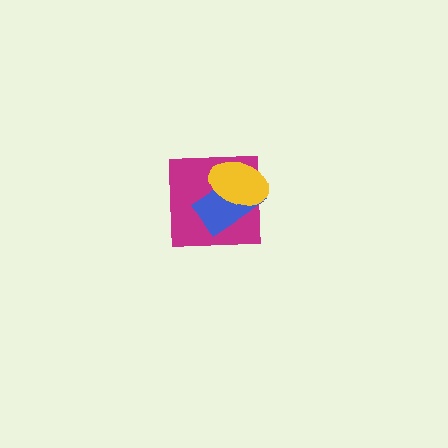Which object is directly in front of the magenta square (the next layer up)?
The blue rectangle is directly in front of the magenta square.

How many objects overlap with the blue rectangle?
2 objects overlap with the blue rectangle.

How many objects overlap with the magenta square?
2 objects overlap with the magenta square.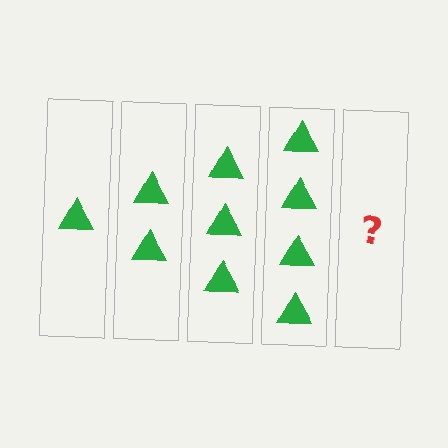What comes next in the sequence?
The next element should be 5 triangles.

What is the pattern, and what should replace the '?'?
The pattern is that each step adds one more triangle. The '?' should be 5 triangles.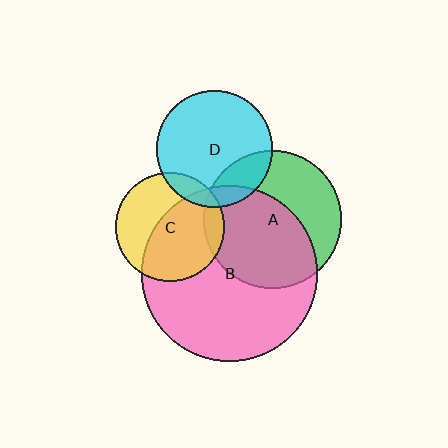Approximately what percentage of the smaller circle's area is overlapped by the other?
Approximately 60%.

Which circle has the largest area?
Circle B (pink).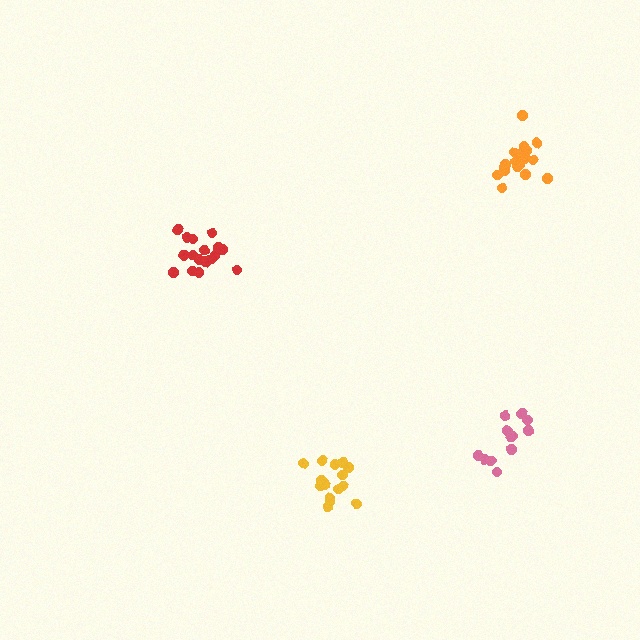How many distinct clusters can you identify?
There are 4 distinct clusters.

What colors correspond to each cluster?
The clusters are colored: red, yellow, pink, orange.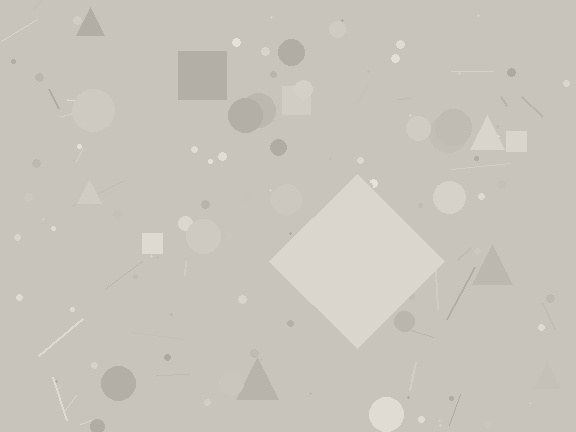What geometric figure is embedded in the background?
A diamond is embedded in the background.